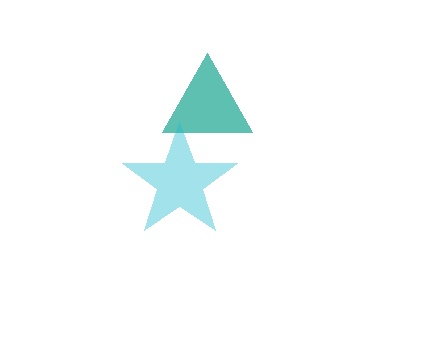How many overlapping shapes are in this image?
There are 2 overlapping shapes in the image.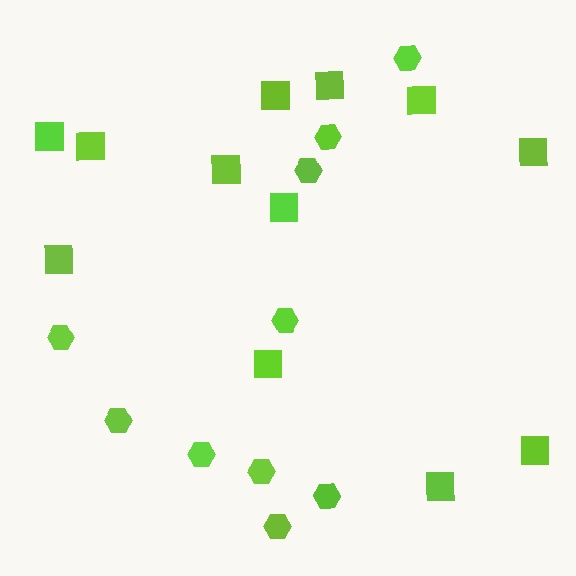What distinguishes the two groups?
There are 2 groups: one group of squares (12) and one group of hexagons (10).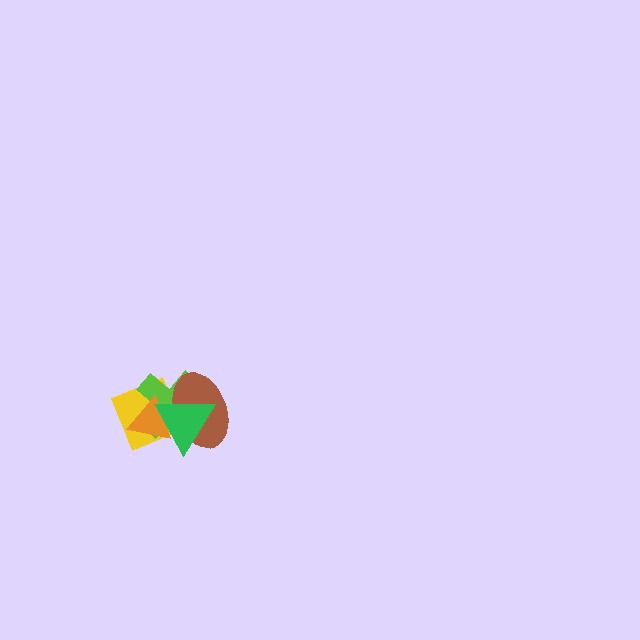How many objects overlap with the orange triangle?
4 objects overlap with the orange triangle.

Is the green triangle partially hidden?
No, no other shape covers it.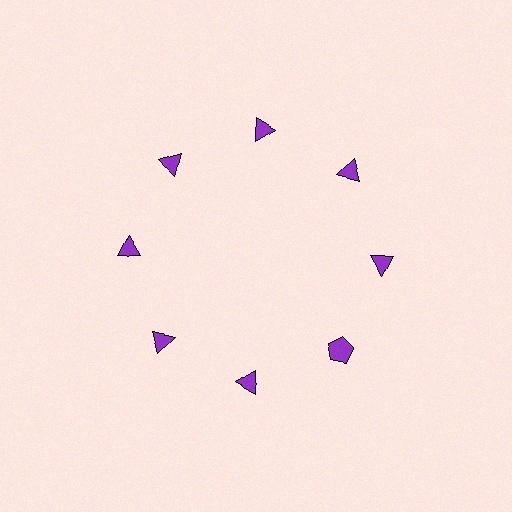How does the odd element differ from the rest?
It has a different shape: pentagon instead of triangle.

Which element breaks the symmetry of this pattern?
The purple pentagon at roughly the 4 o'clock position breaks the symmetry. All other shapes are purple triangles.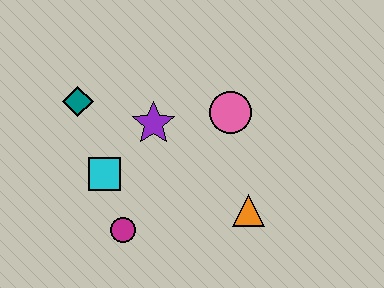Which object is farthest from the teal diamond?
The orange triangle is farthest from the teal diamond.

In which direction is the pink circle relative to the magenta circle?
The pink circle is above the magenta circle.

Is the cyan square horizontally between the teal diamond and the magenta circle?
Yes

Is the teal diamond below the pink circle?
No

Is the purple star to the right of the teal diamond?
Yes